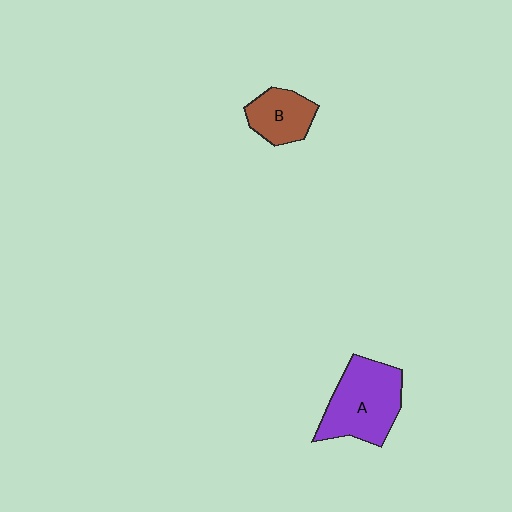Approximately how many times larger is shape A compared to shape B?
Approximately 1.8 times.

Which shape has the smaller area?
Shape B (brown).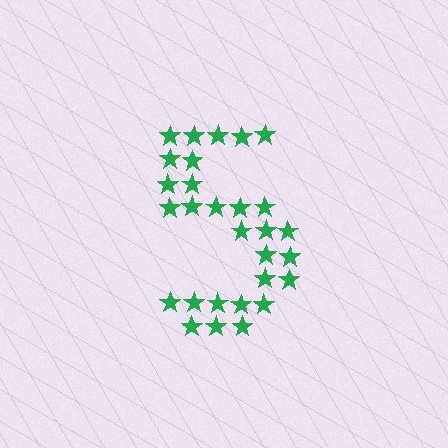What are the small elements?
The small elements are stars.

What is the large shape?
The large shape is the digit 5.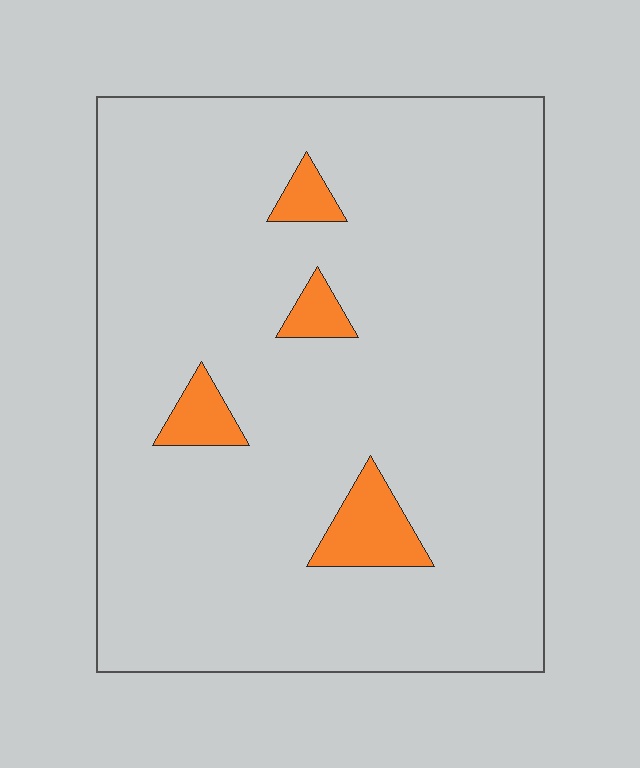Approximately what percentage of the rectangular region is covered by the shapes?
Approximately 5%.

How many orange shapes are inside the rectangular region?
4.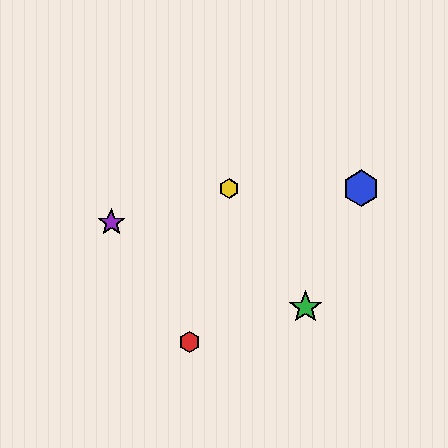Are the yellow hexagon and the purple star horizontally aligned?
No, the yellow hexagon is at y≈188 and the purple star is at y≈223.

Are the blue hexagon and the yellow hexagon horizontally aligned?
Yes, both are at y≈188.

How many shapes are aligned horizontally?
2 shapes (the blue hexagon, the yellow hexagon) are aligned horizontally.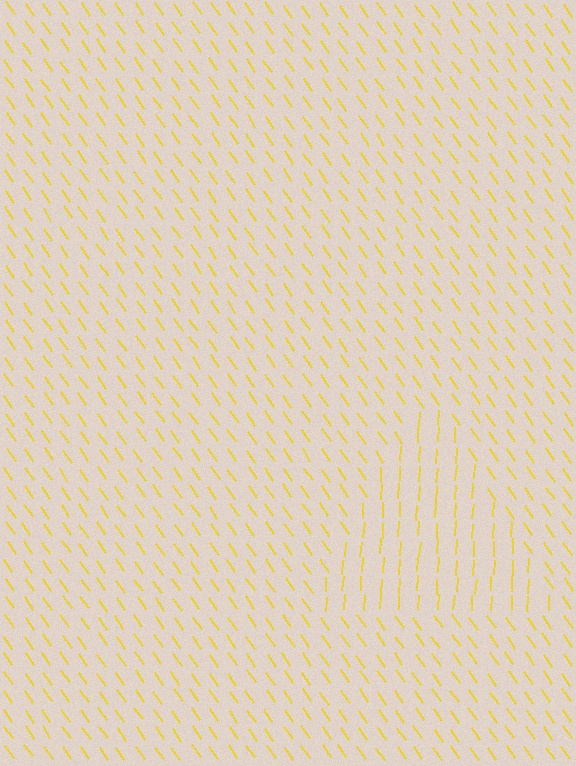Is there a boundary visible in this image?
Yes, there is a texture boundary formed by a change in line orientation.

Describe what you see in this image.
The image is filled with small yellow line segments. A triangle region in the image has lines oriented differently from the surrounding lines, creating a visible texture boundary.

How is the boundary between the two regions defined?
The boundary is defined purely by a change in line orientation (approximately 38 degrees difference). All lines are the same color and thickness.